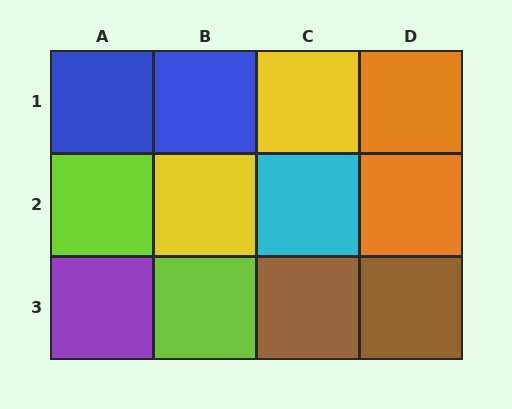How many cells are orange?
2 cells are orange.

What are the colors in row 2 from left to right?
Lime, yellow, cyan, orange.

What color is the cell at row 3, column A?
Purple.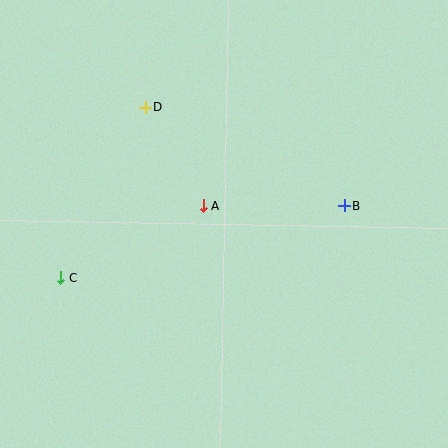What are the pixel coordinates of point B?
Point B is at (344, 206).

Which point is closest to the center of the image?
Point A at (204, 206) is closest to the center.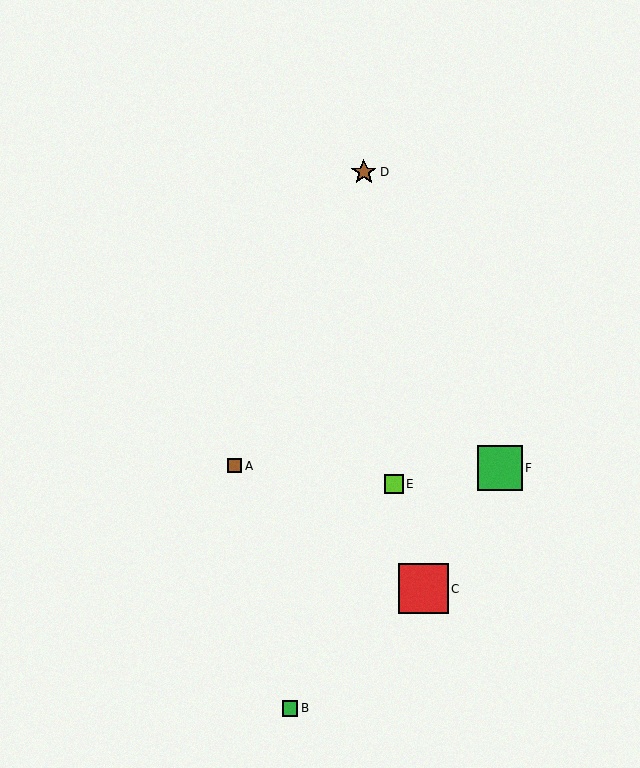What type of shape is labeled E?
Shape E is a lime square.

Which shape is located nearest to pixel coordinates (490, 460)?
The green square (labeled F) at (500, 468) is nearest to that location.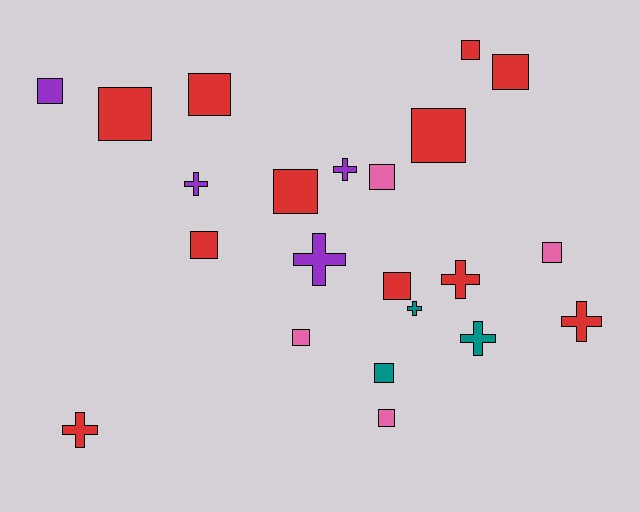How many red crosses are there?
There are 3 red crosses.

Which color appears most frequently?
Red, with 11 objects.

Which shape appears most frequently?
Square, with 14 objects.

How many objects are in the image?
There are 22 objects.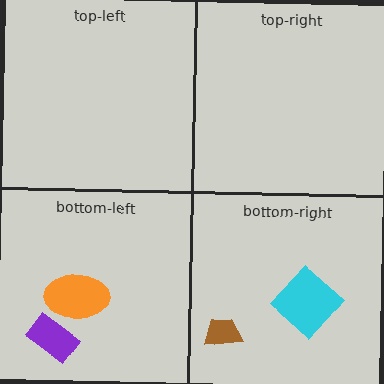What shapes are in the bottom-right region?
The cyan diamond, the brown trapezoid.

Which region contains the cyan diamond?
The bottom-right region.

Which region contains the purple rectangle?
The bottom-left region.